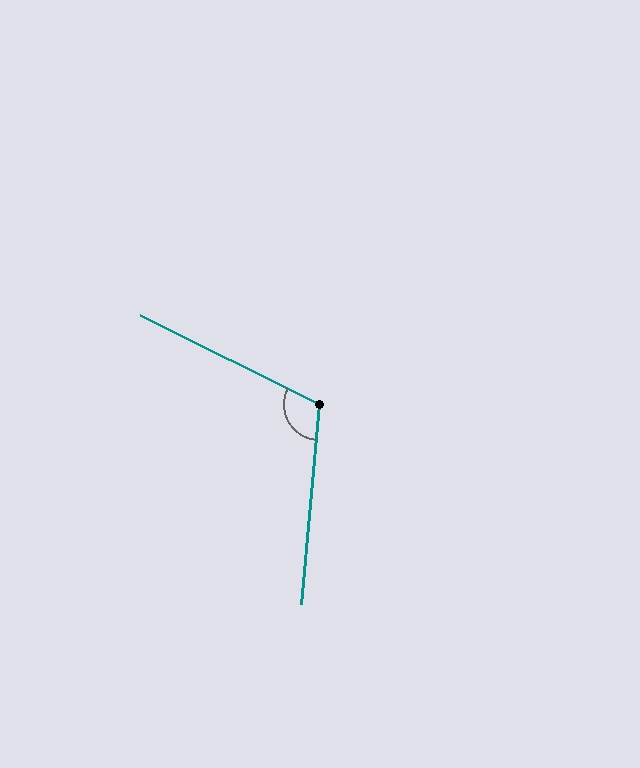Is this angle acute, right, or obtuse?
It is obtuse.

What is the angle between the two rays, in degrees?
Approximately 111 degrees.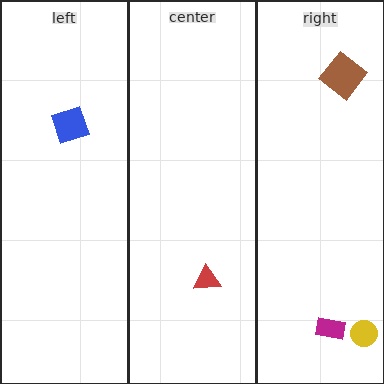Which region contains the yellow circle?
The right region.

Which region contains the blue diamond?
The left region.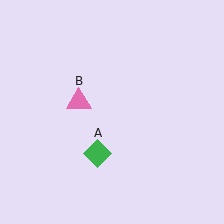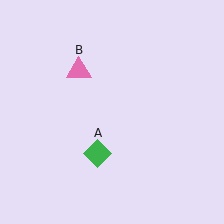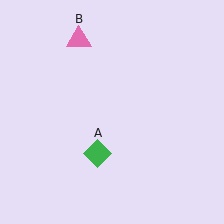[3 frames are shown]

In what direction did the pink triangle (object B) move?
The pink triangle (object B) moved up.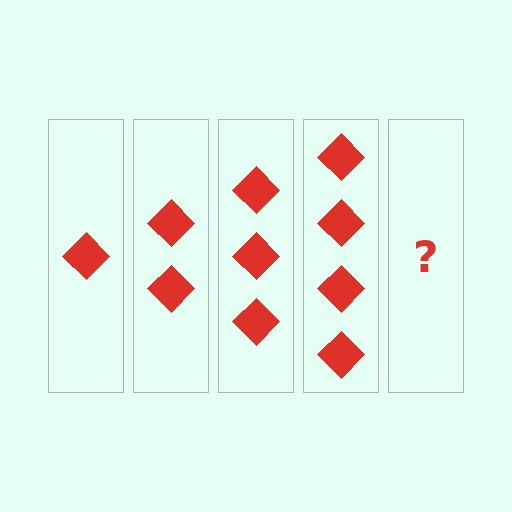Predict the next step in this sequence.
The next step is 5 diamonds.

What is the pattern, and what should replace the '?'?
The pattern is that each step adds one more diamond. The '?' should be 5 diamonds.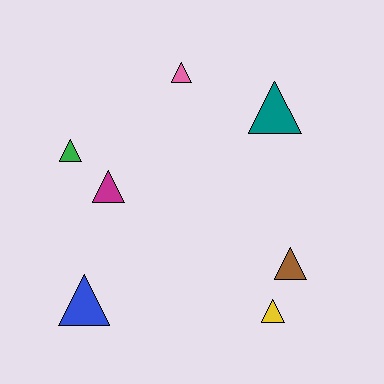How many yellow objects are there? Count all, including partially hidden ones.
There is 1 yellow object.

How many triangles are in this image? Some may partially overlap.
There are 7 triangles.